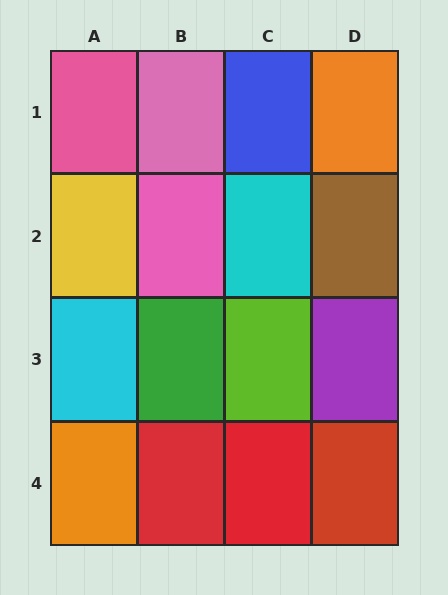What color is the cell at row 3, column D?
Purple.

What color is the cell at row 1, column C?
Blue.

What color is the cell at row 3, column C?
Lime.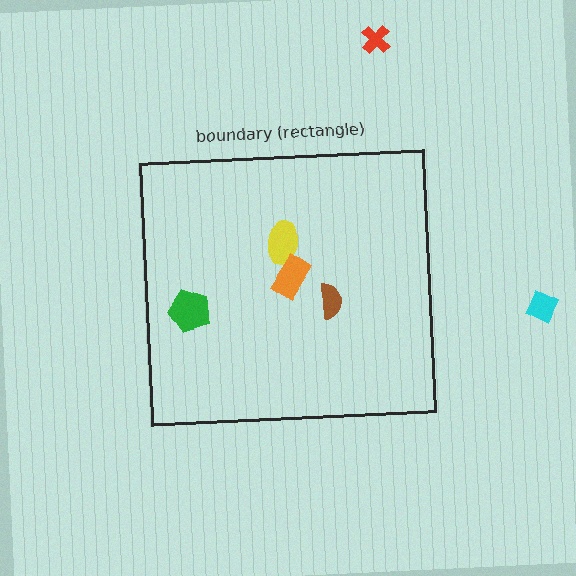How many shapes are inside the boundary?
4 inside, 2 outside.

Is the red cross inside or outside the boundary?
Outside.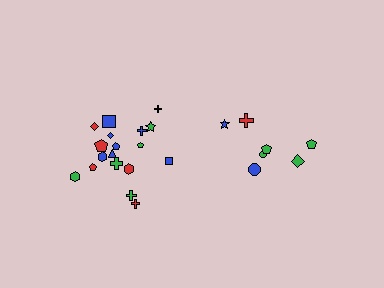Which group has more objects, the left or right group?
The left group.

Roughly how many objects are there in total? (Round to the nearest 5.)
Roughly 25 objects in total.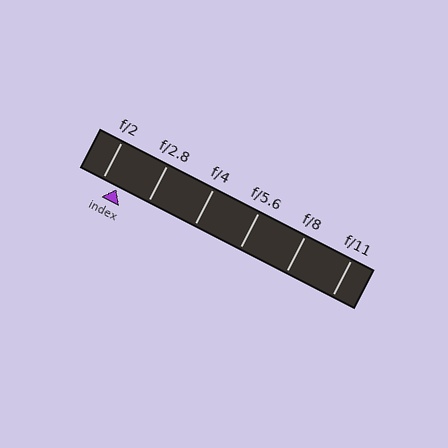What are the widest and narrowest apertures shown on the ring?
The widest aperture shown is f/2 and the narrowest is f/11.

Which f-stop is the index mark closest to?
The index mark is closest to f/2.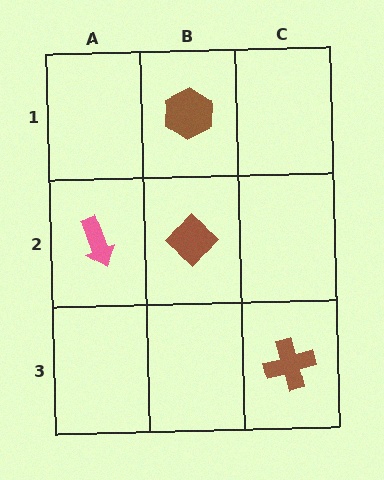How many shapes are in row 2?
2 shapes.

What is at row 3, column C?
A brown cross.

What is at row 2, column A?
A pink arrow.